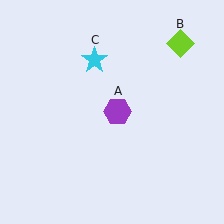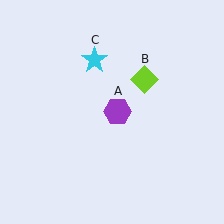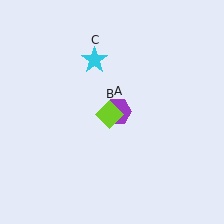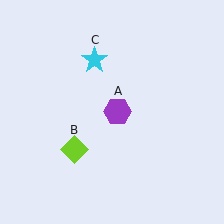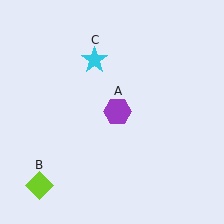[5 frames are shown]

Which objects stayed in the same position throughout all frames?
Purple hexagon (object A) and cyan star (object C) remained stationary.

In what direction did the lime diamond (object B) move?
The lime diamond (object B) moved down and to the left.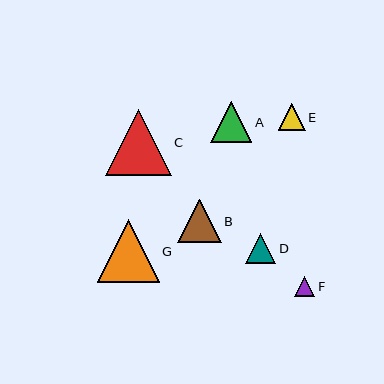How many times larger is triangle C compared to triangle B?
Triangle C is approximately 1.5 times the size of triangle B.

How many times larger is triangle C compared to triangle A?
Triangle C is approximately 1.6 times the size of triangle A.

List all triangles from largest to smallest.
From largest to smallest: C, G, B, A, D, E, F.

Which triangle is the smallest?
Triangle F is the smallest with a size of approximately 20 pixels.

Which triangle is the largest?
Triangle C is the largest with a size of approximately 66 pixels.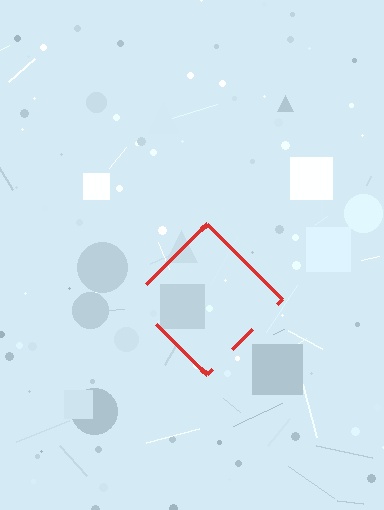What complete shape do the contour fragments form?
The contour fragments form a diamond.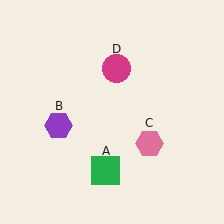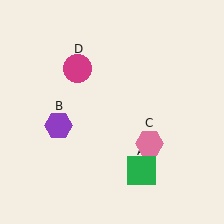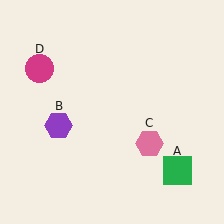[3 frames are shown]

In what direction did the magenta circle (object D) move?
The magenta circle (object D) moved left.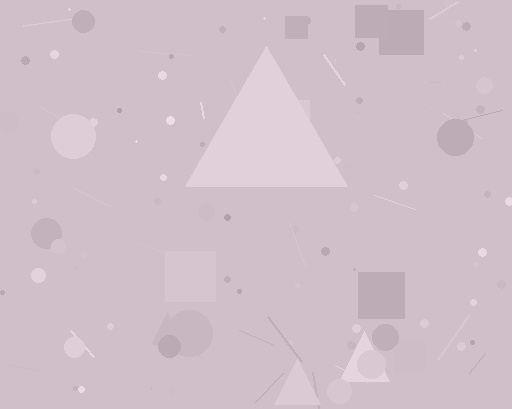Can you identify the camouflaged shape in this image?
The camouflaged shape is a triangle.